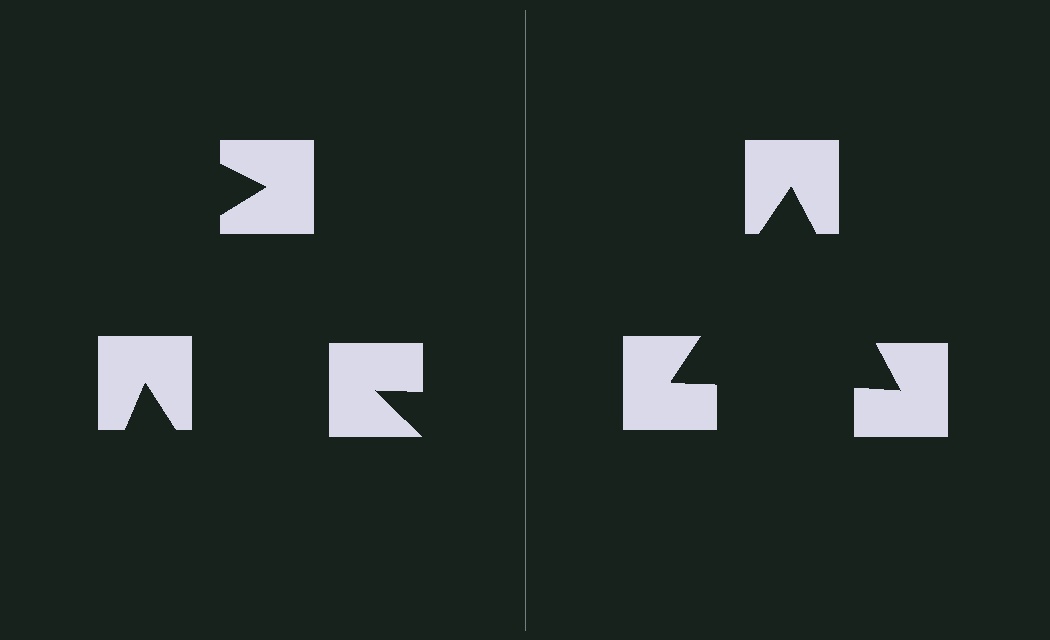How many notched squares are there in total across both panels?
6 — 3 on each side.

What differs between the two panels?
The notched squares are positioned identically on both sides; only the wedge orientations differ. On the right they align to a triangle; on the left they are misaligned.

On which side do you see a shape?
An illusory triangle appears on the right side. On the left side the wedge cuts are rotated, so no coherent shape forms.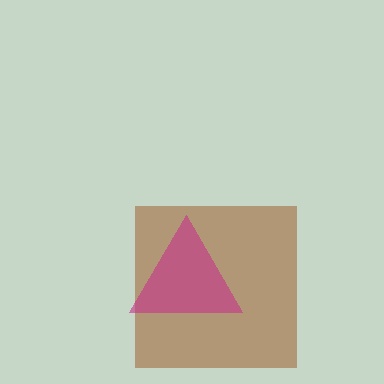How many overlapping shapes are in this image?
There are 2 overlapping shapes in the image.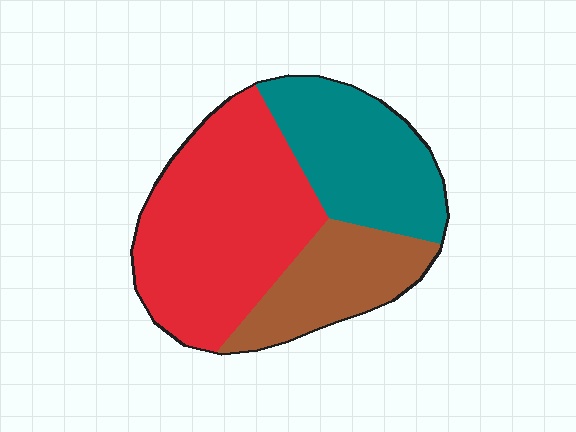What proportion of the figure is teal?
Teal takes up about one third (1/3) of the figure.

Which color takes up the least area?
Brown, at roughly 20%.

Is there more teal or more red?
Red.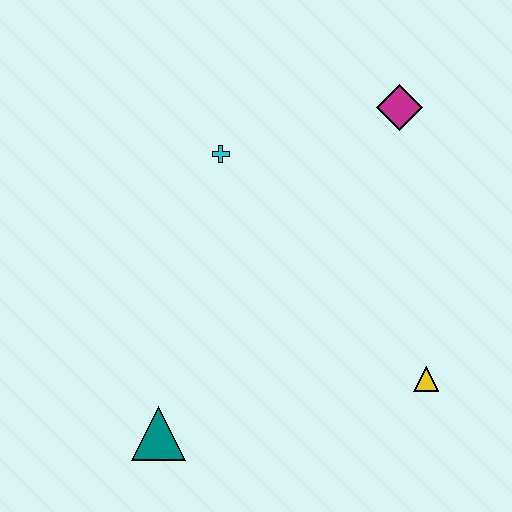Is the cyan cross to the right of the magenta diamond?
No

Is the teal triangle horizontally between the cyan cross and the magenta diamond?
No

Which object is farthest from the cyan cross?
The yellow triangle is farthest from the cyan cross.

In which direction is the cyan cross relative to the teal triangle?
The cyan cross is above the teal triangle.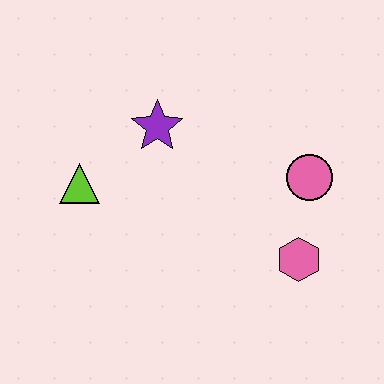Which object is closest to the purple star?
The lime triangle is closest to the purple star.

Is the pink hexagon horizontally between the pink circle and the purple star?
Yes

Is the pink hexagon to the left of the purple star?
No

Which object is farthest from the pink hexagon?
The lime triangle is farthest from the pink hexagon.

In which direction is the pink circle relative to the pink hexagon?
The pink circle is above the pink hexagon.